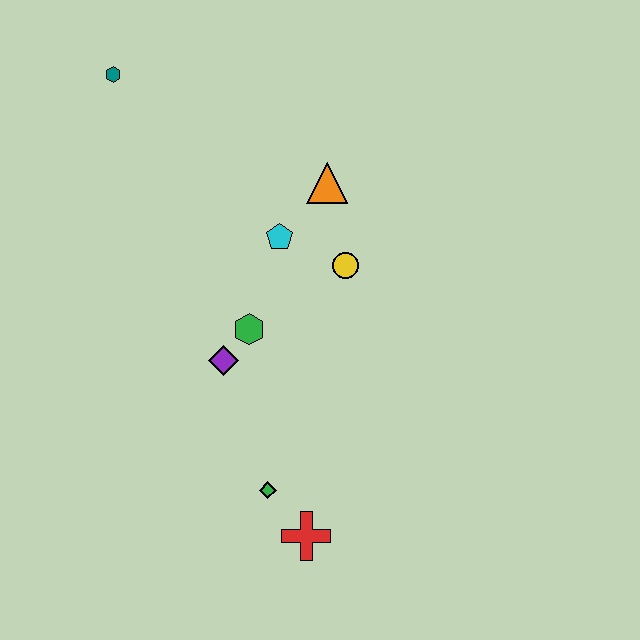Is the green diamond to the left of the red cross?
Yes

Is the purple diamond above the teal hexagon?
No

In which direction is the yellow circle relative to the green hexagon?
The yellow circle is to the right of the green hexagon.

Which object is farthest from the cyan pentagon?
The red cross is farthest from the cyan pentagon.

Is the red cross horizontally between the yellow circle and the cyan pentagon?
Yes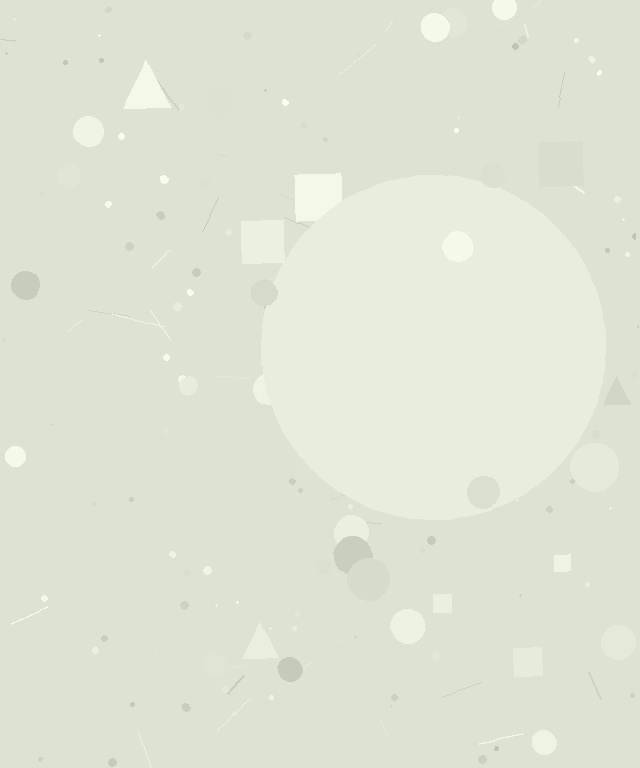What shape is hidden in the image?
A circle is hidden in the image.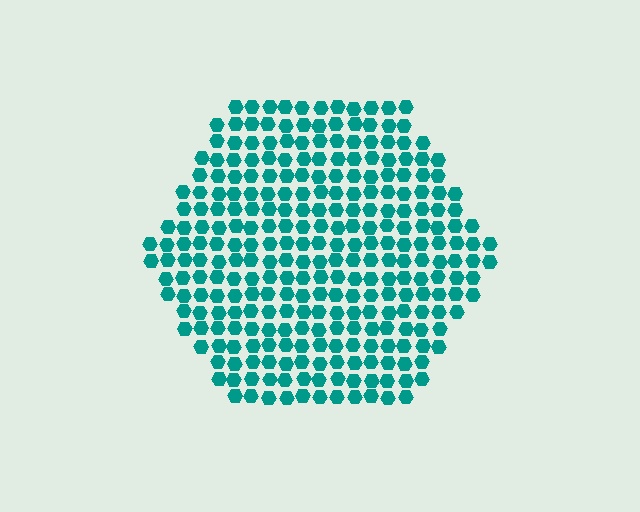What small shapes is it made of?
It is made of small hexagons.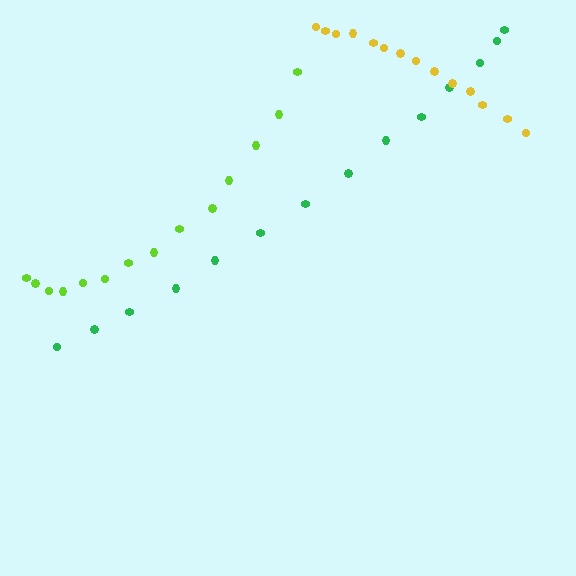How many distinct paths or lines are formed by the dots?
There are 3 distinct paths.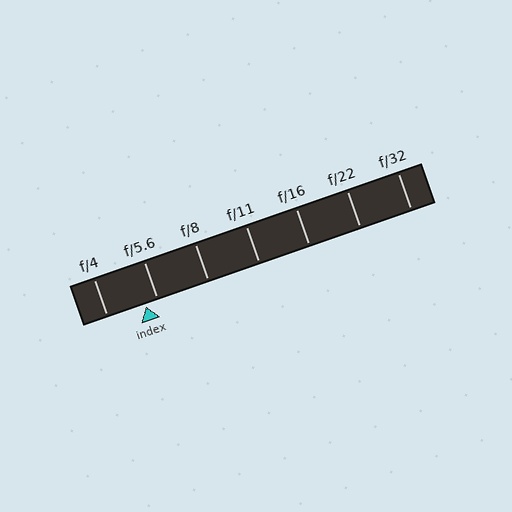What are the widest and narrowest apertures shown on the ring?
The widest aperture shown is f/4 and the narrowest is f/32.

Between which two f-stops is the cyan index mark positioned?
The index mark is between f/4 and f/5.6.